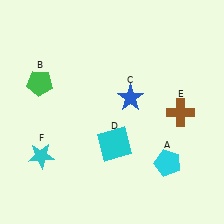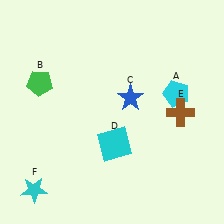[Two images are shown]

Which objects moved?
The objects that moved are: the cyan pentagon (A), the cyan star (F).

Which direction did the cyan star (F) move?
The cyan star (F) moved down.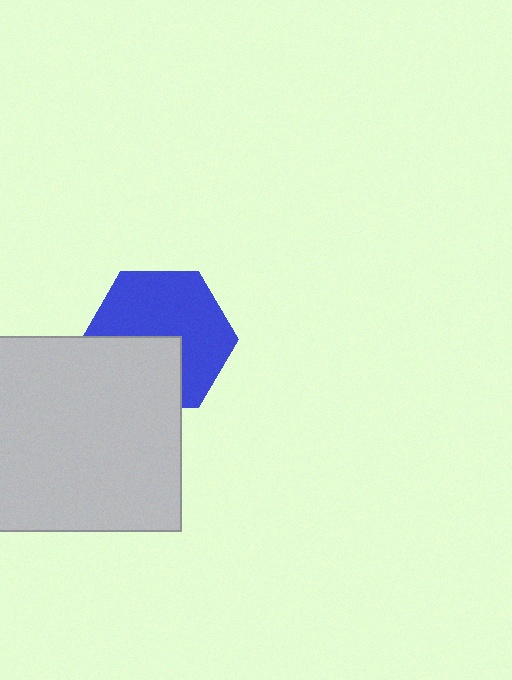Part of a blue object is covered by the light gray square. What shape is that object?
It is a hexagon.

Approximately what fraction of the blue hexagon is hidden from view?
Roughly 37% of the blue hexagon is hidden behind the light gray square.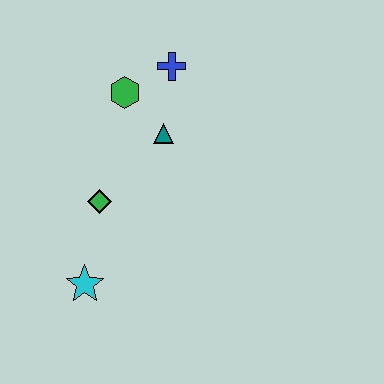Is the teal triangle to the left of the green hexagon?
No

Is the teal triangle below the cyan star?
No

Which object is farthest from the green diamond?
The blue cross is farthest from the green diamond.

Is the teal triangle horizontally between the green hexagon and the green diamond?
No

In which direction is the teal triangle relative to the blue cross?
The teal triangle is below the blue cross.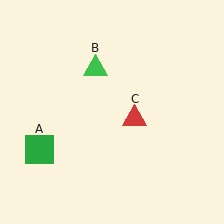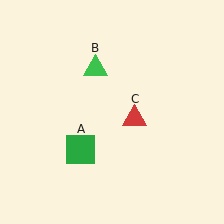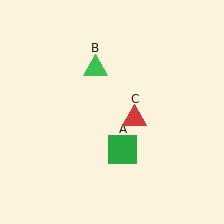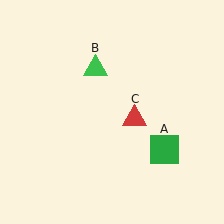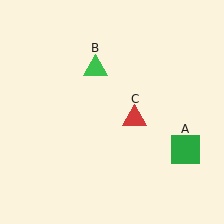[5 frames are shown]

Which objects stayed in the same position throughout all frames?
Green triangle (object B) and red triangle (object C) remained stationary.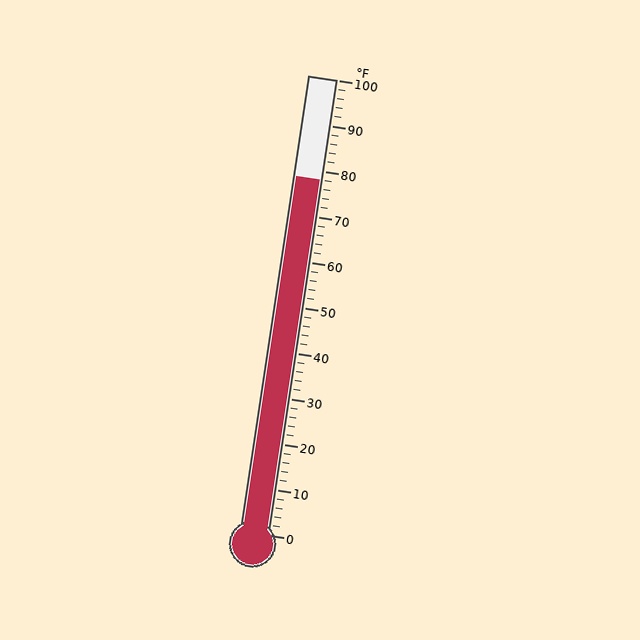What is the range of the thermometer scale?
The thermometer scale ranges from 0°F to 100°F.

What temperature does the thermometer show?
The thermometer shows approximately 78°F.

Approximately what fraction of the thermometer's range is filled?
The thermometer is filled to approximately 80% of its range.